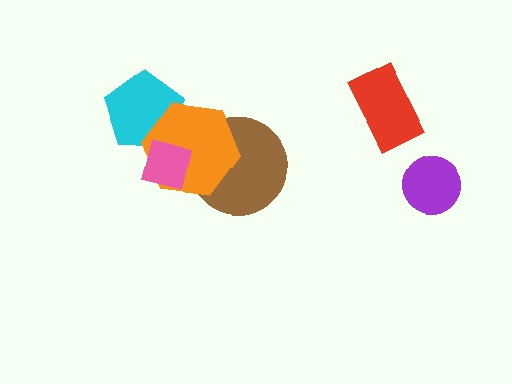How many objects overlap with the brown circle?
1 object overlaps with the brown circle.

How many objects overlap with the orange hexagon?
3 objects overlap with the orange hexagon.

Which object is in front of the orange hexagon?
The pink square is in front of the orange hexagon.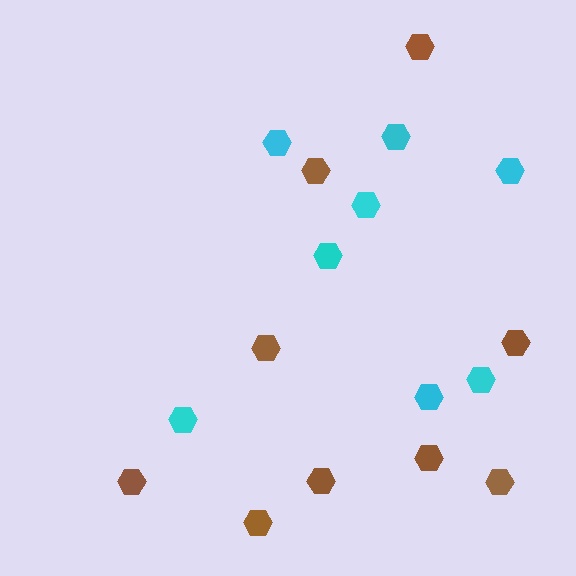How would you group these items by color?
There are 2 groups: one group of cyan hexagons (8) and one group of brown hexagons (9).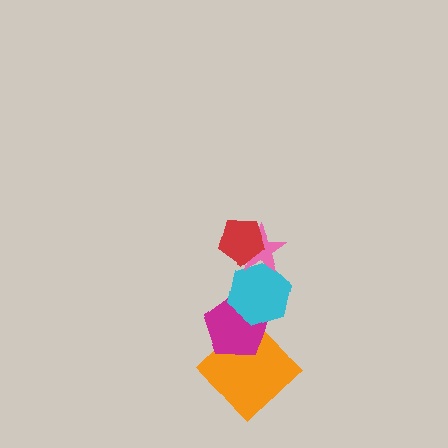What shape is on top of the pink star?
The red pentagon is on top of the pink star.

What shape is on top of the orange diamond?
The magenta pentagon is on top of the orange diamond.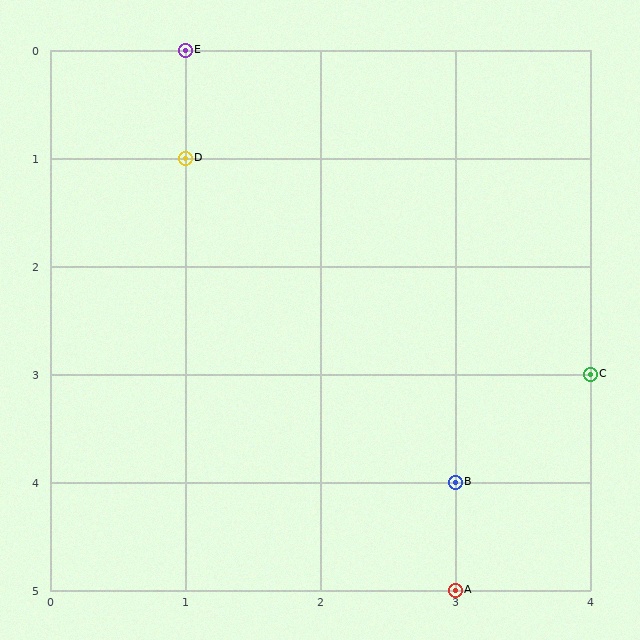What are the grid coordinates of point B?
Point B is at grid coordinates (3, 4).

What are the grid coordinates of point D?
Point D is at grid coordinates (1, 1).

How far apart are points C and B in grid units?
Points C and B are 1 column and 1 row apart (about 1.4 grid units diagonally).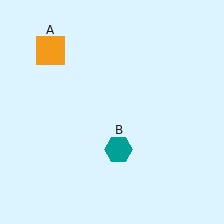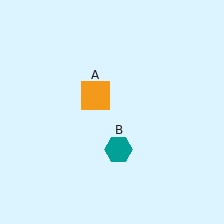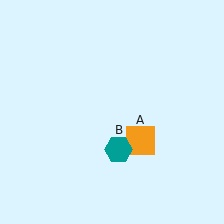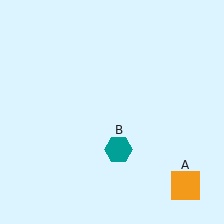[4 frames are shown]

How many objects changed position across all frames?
1 object changed position: orange square (object A).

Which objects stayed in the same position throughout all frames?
Teal hexagon (object B) remained stationary.